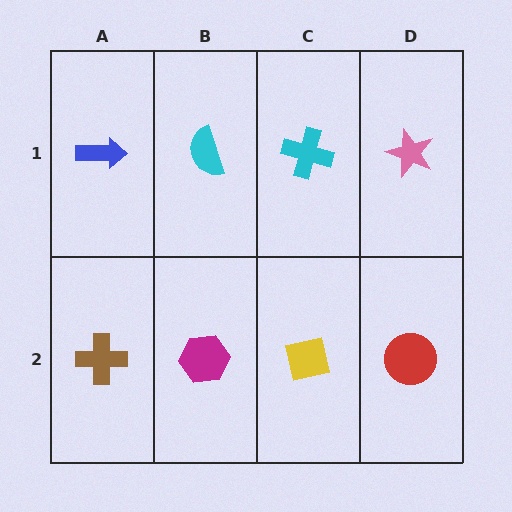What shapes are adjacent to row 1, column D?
A red circle (row 2, column D), a cyan cross (row 1, column C).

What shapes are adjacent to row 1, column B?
A magenta hexagon (row 2, column B), a blue arrow (row 1, column A), a cyan cross (row 1, column C).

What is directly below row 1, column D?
A red circle.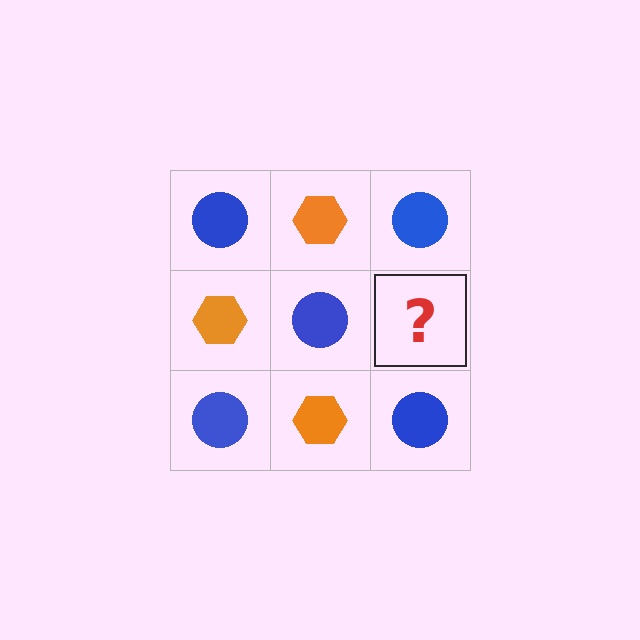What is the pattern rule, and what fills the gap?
The rule is that it alternates blue circle and orange hexagon in a checkerboard pattern. The gap should be filled with an orange hexagon.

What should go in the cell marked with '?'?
The missing cell should contain an orange hexagon.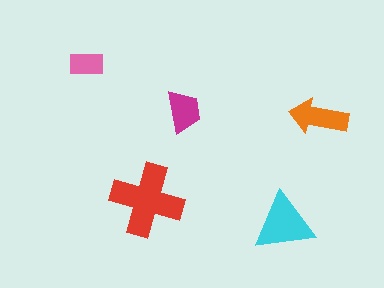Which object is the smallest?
The pink rectangle.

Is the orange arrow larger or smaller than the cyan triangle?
Smaller.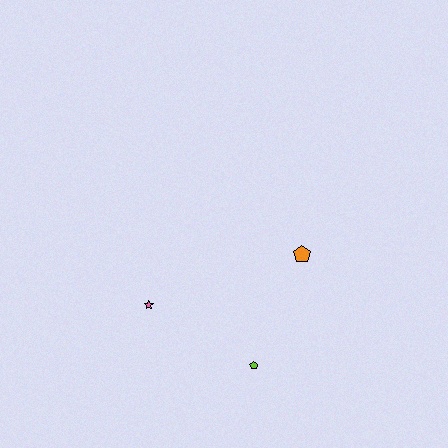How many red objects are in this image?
There are no red objects.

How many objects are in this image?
There are 3 objects.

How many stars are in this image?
There is 1 star.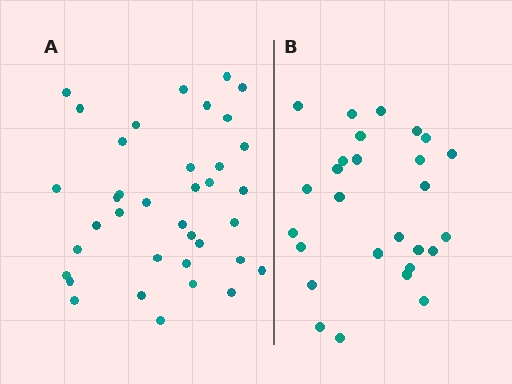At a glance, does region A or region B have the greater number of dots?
Region A (the left region) has more dots.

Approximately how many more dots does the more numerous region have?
Region A has roughly 10 or so more dots than region B.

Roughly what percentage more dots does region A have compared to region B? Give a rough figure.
About 35% more.